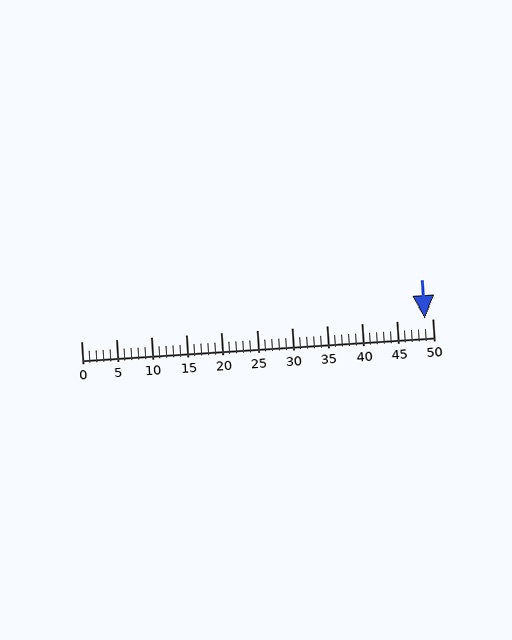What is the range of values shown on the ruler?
The ruler shows values from 0 to 50.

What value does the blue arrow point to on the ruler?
The blue arrow points to approximately 49.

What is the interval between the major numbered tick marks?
The major tick marks are spaced 5 units apart.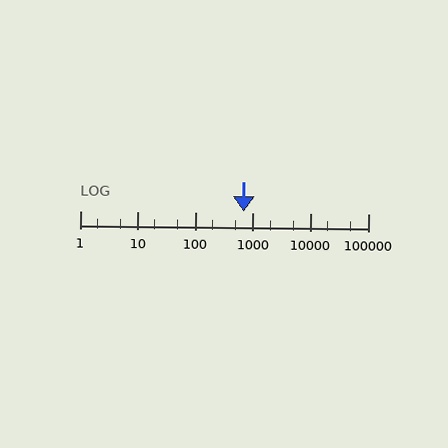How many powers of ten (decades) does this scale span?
The scale spans 5 decades, from 1 to 100000.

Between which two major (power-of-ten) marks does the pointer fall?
The pointer is between 100 and 1000.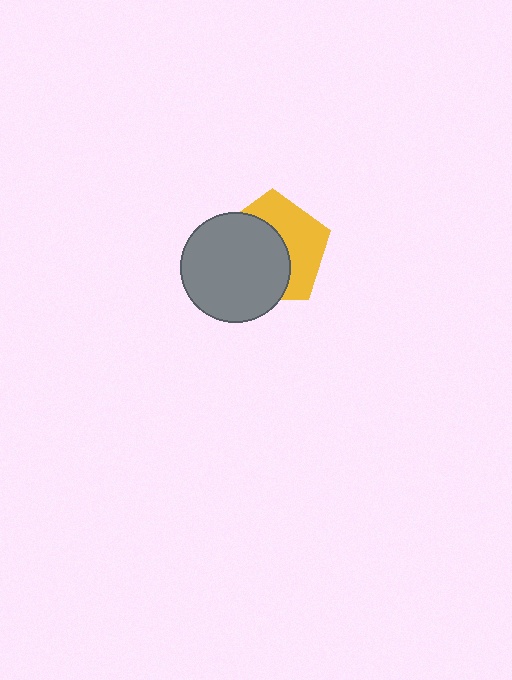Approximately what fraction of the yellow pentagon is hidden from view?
Roughly 55% of the yellow pentagon is hidden behind the gray circle.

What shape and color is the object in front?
The object in front is a gray circle.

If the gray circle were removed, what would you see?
You would see the complete yellow pentagon.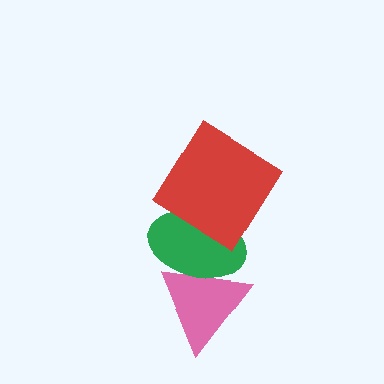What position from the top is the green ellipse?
The green ellipse is 2nd from the top.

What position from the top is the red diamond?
The red diamond is 1st from the top.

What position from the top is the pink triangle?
The pink triangle is 3rd from the top.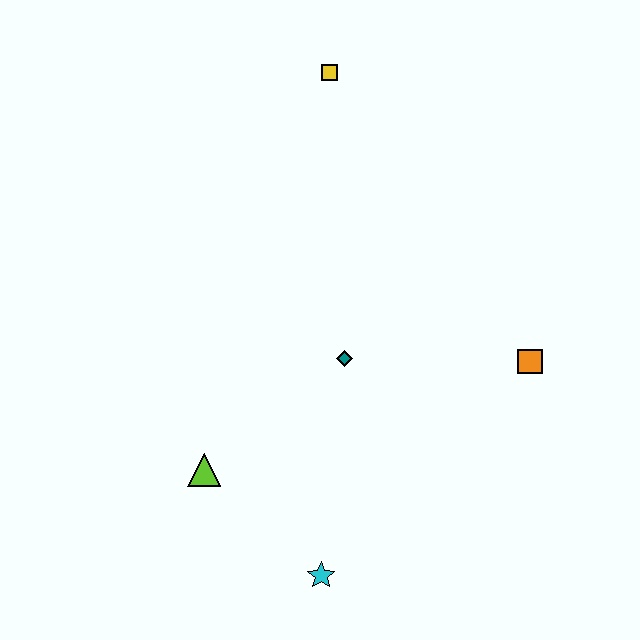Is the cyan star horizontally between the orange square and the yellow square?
No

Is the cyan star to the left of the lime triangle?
No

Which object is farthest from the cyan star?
The yellow square is farthest from the cyan star.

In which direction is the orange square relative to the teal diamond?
The orange square is to the right of the teal diamond.